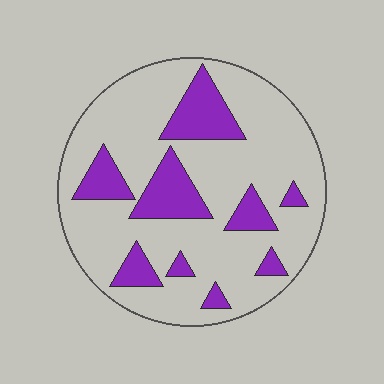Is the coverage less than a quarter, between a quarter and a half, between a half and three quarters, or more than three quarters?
Less than a quarter.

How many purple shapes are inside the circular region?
9.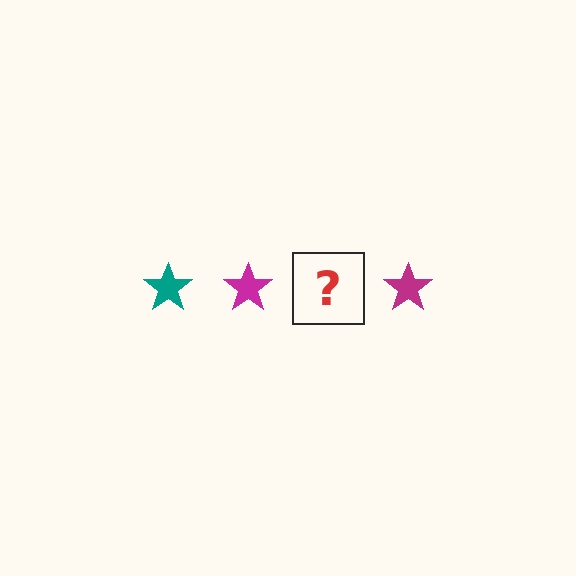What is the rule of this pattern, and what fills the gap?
The rule is that the pattern cycles through teal, magenta stars. The gap should be filled with a teal star.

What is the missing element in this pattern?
The missing element is a teal star.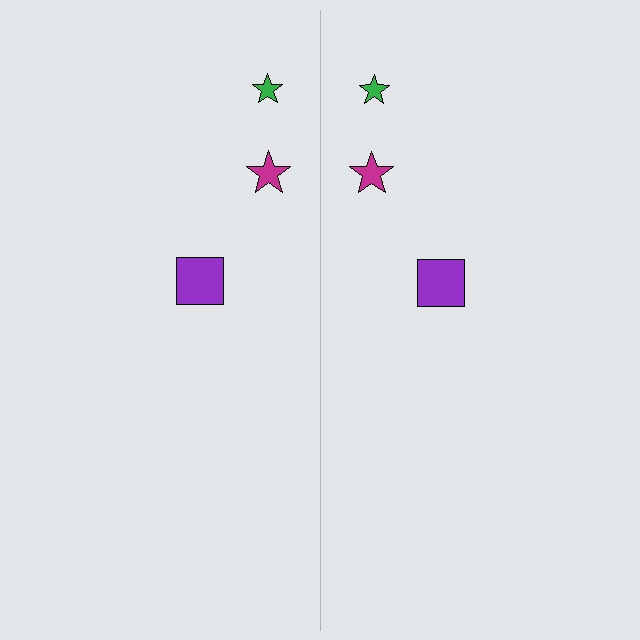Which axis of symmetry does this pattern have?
The pattern has a vertical axis of symmetry running through the center of the image.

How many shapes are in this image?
There are 6 shapes in this image.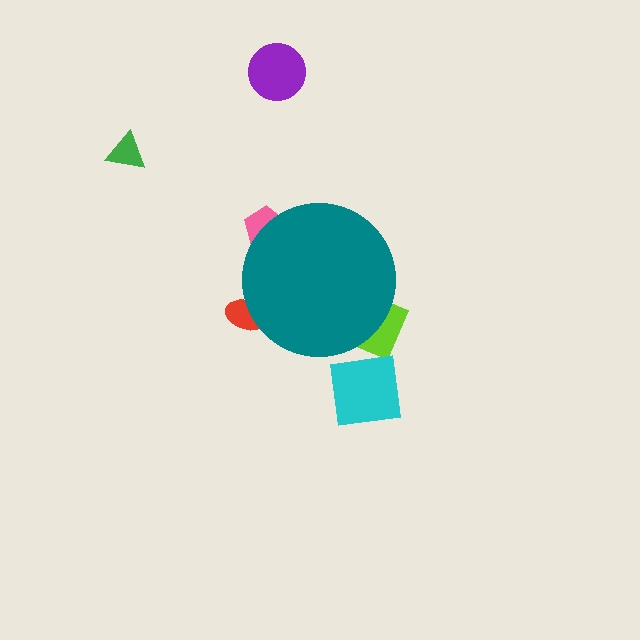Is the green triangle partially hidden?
No, the green triangle is fully visible.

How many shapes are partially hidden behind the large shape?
3 shapes are partially hidden.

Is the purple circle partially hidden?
No, the purple circle is fully visible.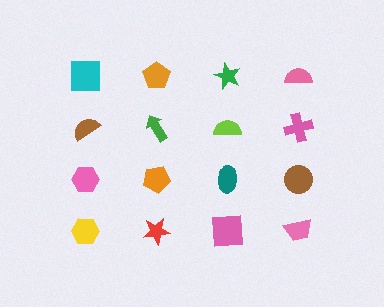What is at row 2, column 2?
A green arrow.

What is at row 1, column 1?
A cyan square.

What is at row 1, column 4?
A pink semicircle.